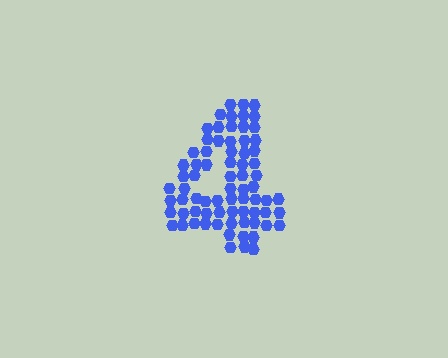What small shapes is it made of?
It is made of small hexagons.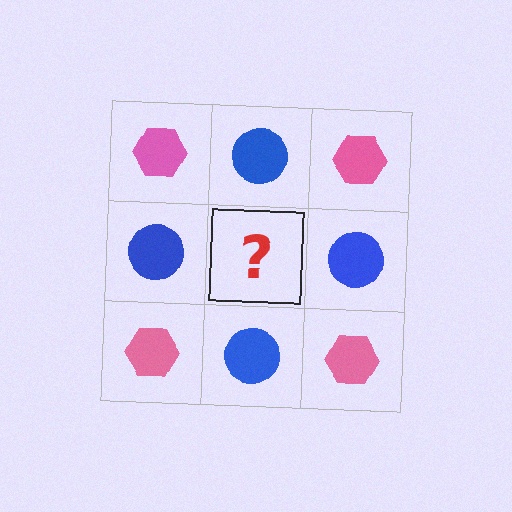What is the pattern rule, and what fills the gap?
The rule is that it alternates pink hexagon and blue circle in a checkerboard pattern. The gap should be filled with a pink hexagon.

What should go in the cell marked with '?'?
The missing cell should contain a pink hexagon.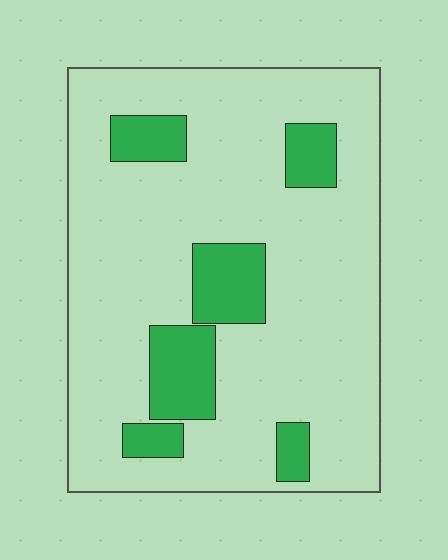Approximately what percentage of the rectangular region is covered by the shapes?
Approximately 20%.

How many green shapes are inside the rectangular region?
6.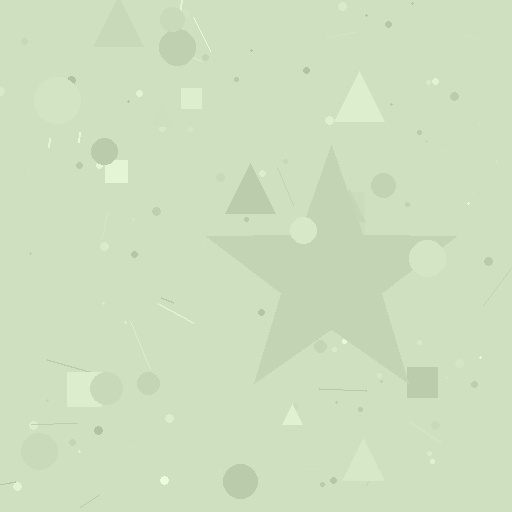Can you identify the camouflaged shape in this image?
The camouflaged shape is a star.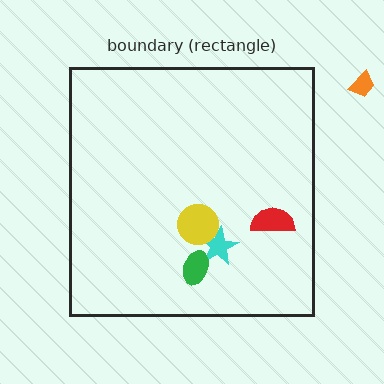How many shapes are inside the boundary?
4 inside, 1 outside.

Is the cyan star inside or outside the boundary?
Inside.